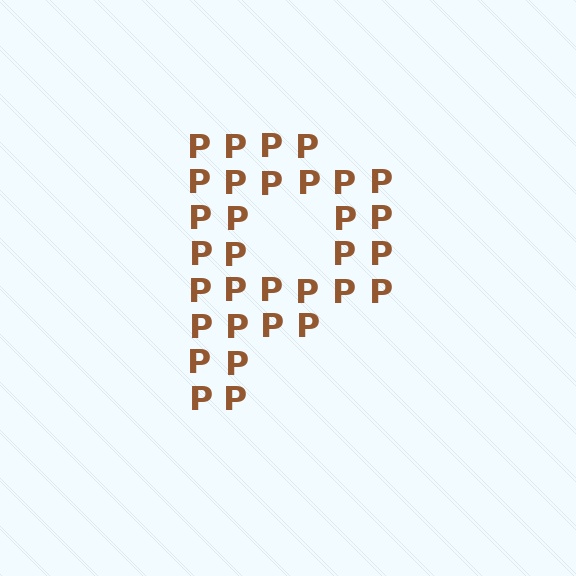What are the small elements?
The small elements are letter P's.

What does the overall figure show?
The overall figure shows the letter P.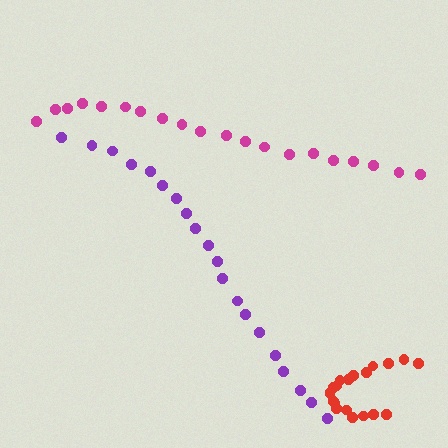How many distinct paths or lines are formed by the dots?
There are 3 distinct paths.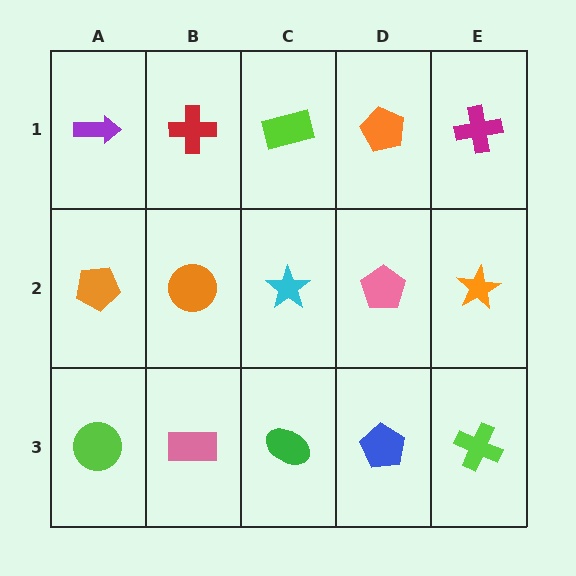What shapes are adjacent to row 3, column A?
An orange pentagon (row 2, column A), a pink rectangle (row 3, column B).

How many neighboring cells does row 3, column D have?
3.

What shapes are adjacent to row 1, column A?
An orange pentagon (row 2, column A), a red cross (row 1, column B).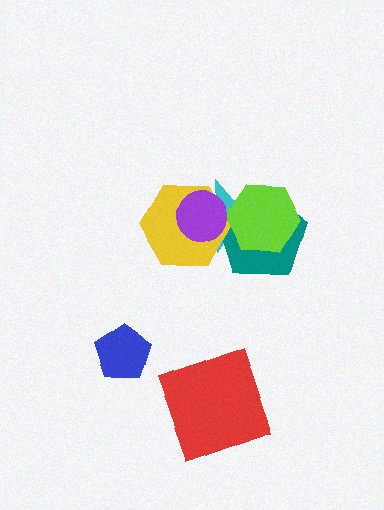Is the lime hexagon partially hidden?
No, no other shape covers it.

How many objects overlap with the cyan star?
4 objects overlap with the cyan star.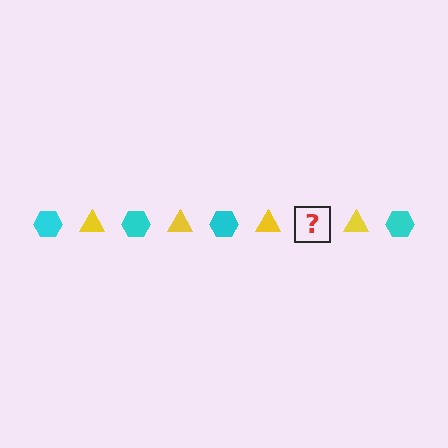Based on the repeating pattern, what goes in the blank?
The blank should be a cyan hexagon.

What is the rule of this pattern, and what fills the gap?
The rule is that the pattern alternates between cyan hexagon and yellow triangle. The gap should be filled with a cyan hexagon.